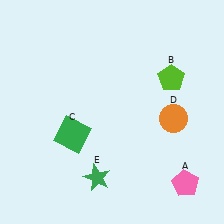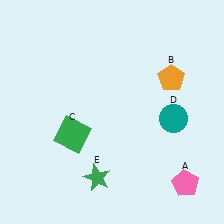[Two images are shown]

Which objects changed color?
B changed from lime to orange. D changed from orange to teal.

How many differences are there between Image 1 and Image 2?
There are 2 differences between the two images.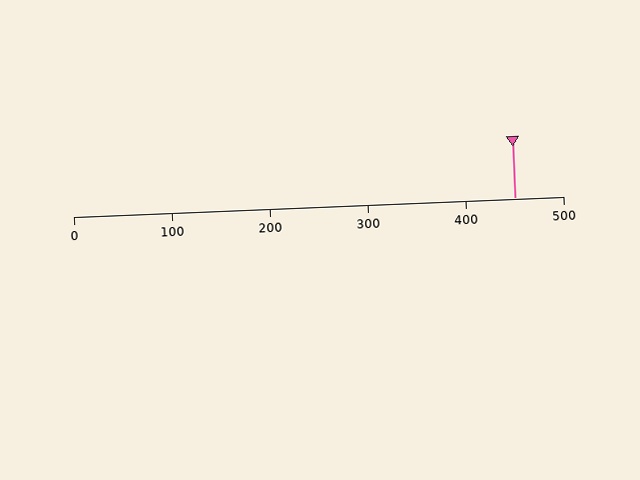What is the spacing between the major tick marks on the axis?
The major ticks are spaced 100 apart.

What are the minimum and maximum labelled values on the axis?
The axis runs from 0 to 500.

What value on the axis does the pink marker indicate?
The marker indicates approximately 450.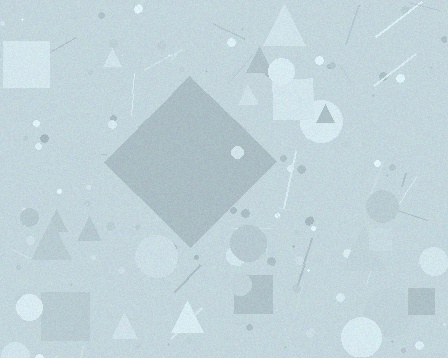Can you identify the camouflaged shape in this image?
The camouflaged shape is a diamond.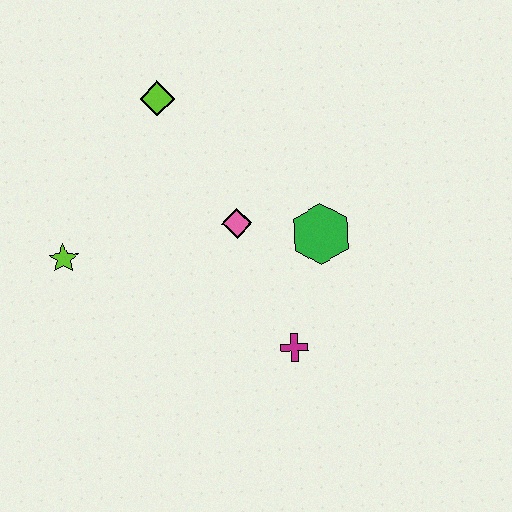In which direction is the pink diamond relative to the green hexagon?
The pink diamond is to the left of the green hexagon.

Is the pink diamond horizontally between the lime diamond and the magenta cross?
Yes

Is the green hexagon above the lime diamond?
No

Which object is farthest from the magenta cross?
The lime diamond is farthest from the magenta cross.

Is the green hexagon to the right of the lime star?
Yes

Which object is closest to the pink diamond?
The green hexagon is closest to the pink diamond.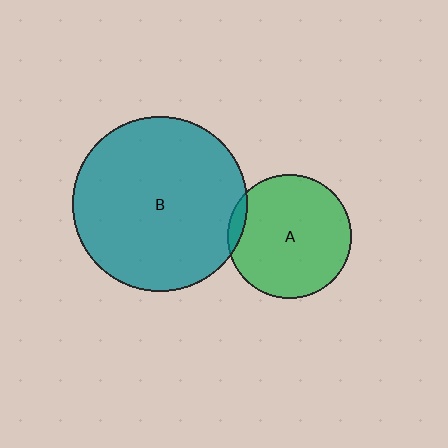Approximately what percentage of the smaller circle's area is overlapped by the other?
Approximately 5%.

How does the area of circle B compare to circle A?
Approximately 2.0 times.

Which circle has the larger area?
Circle B (teal).